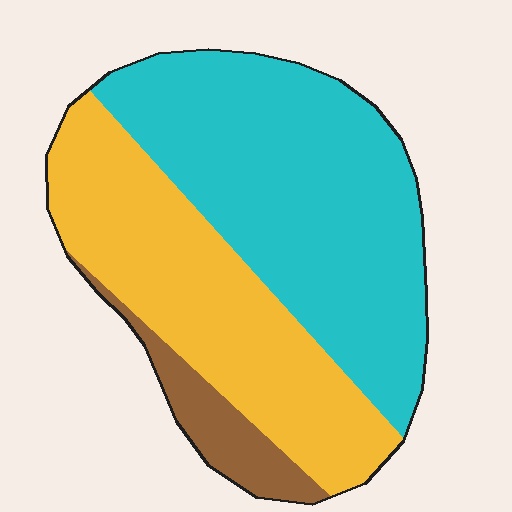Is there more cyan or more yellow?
Cyan.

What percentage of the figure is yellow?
Yellow takes up between a third and a half of the figure.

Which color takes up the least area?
Brown, at roughly 10%.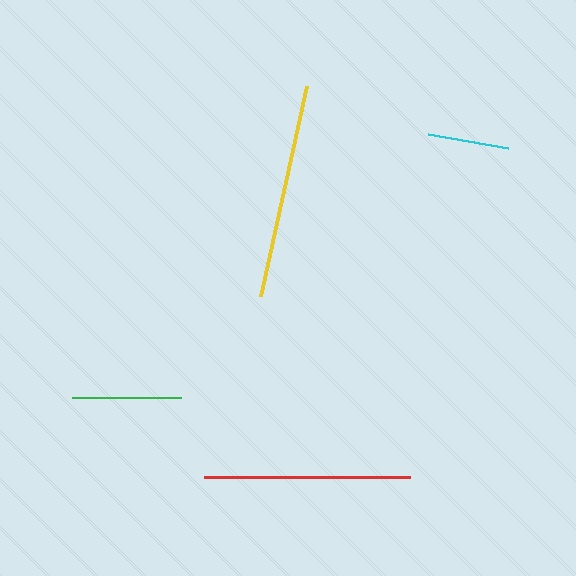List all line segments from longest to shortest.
From longest to shortest: yellow, red, green, cyan.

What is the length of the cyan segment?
The cyan segment is approximately 81 pixels long.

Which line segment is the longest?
The yellow line is the longest at approximately 215 pixels.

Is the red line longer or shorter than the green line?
The red line is longer than the green line.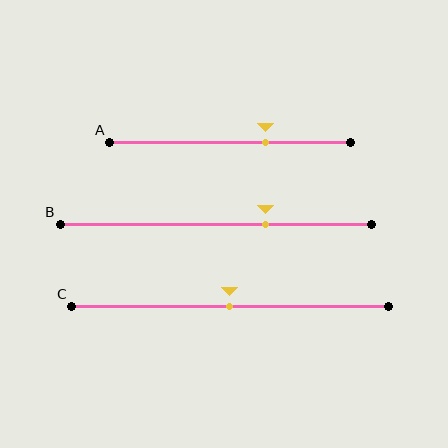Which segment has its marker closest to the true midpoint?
Segment C has its marker closest to the true midpoint.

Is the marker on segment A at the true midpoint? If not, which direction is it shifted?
No, the marker on segment A is shifted to the right by about 15% of the segment length.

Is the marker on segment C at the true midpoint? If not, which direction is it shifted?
Yes, the marker on segment C is at the true midpoint.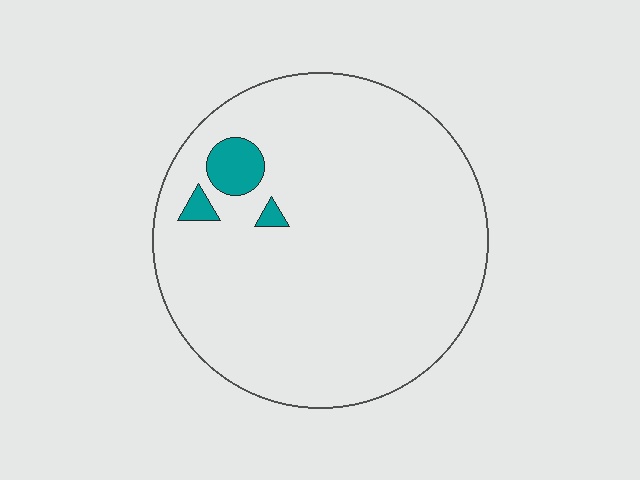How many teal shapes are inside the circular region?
3.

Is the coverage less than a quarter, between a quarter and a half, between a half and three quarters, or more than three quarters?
Less than a quarter.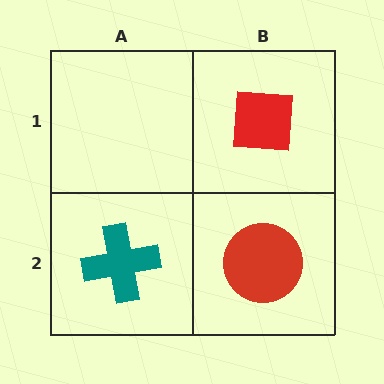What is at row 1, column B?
A red square.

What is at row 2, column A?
A teal cross.